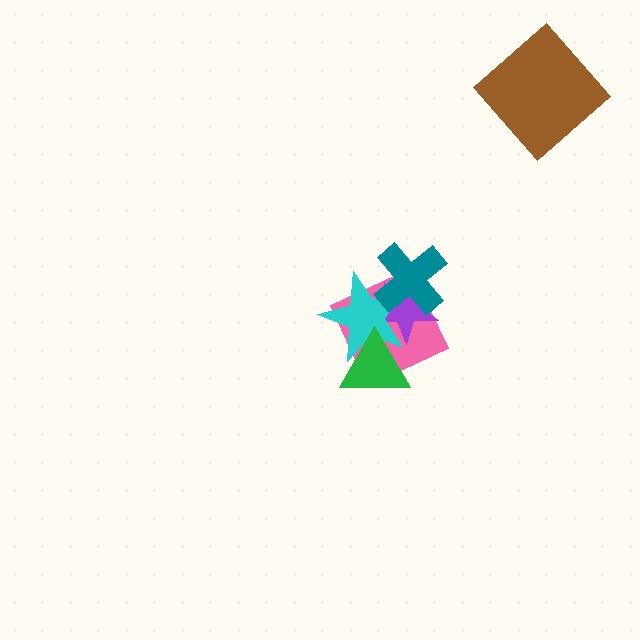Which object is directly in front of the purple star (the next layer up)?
The cyan star is directly in front of the purple star.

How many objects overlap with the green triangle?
3 objects overlap with the green triangle.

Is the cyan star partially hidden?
Yes, it is partially covered by another shape.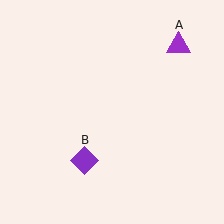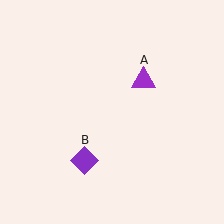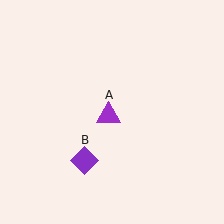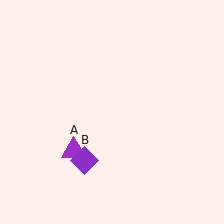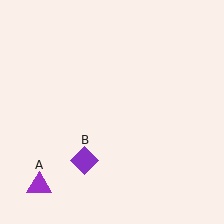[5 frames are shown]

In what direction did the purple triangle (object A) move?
The purple triangle (object A) moved down and to the left.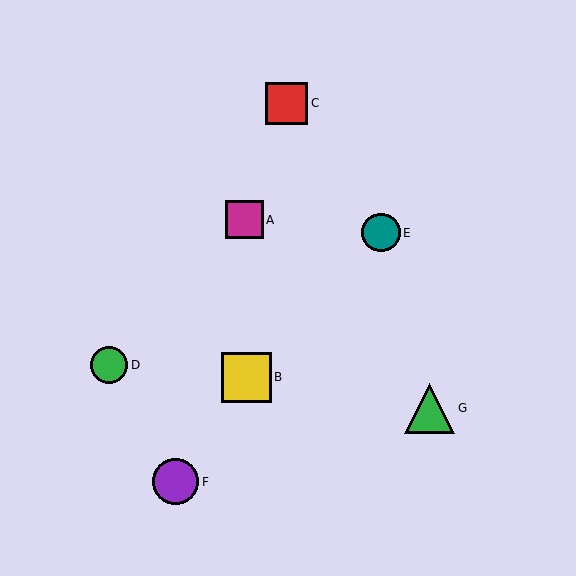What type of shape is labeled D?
Shape D is a green circle.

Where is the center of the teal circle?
The center of the teal circle is at (381, 233).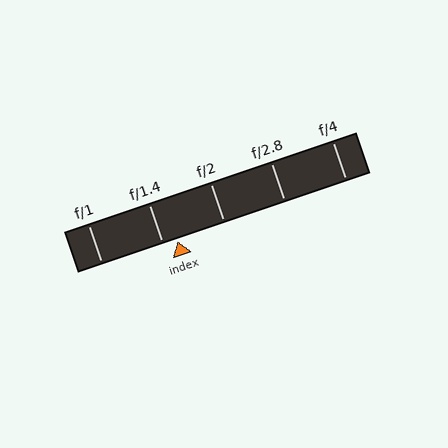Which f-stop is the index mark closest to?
The index mark is closest to f/1.4.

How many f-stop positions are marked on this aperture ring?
There are 5 f-stop positions marked.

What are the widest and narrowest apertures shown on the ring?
The widest aperture shown is f/1 and the narrowest is f/4.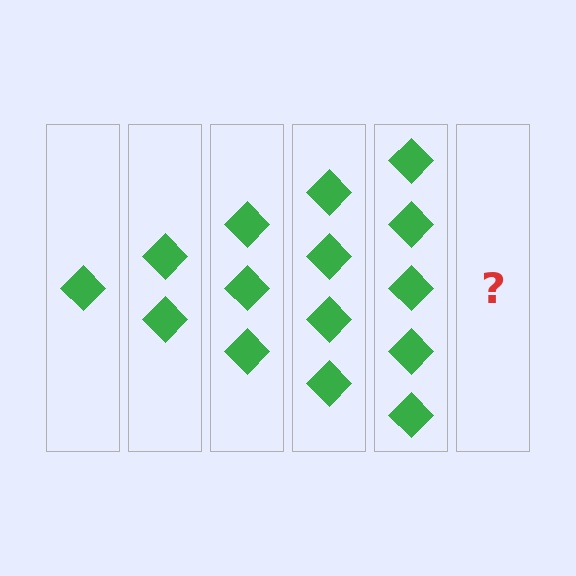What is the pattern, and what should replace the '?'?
The pattern is that each step adds one more diamond. The '?' should be 6 diamonds.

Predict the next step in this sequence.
The next step is 6 diamonds.